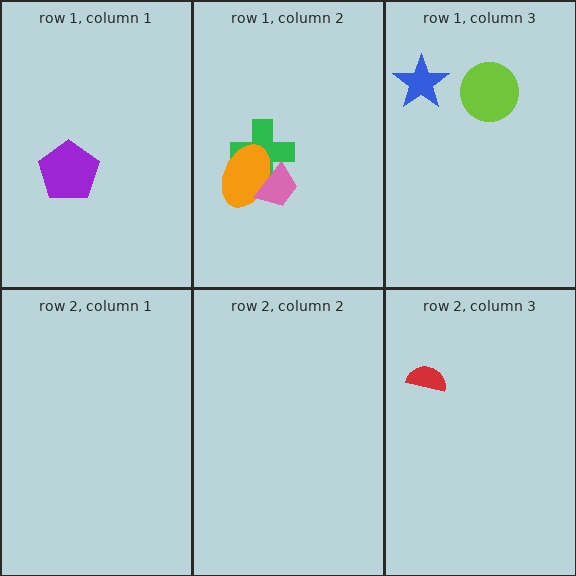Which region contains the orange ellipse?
The row 1, column 2 region.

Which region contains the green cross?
The row 1, column 2 region.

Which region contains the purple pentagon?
The row 1, column 1 region.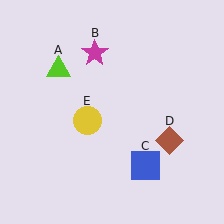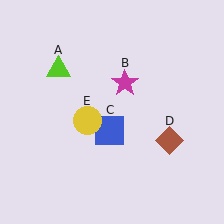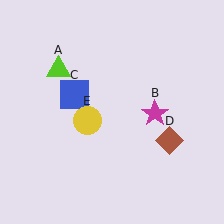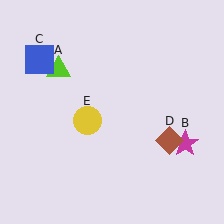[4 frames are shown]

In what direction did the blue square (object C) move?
The blue square (object C) moved up and to the left.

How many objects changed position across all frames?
2 objects changed position: magenta star (object B), blue square (object C).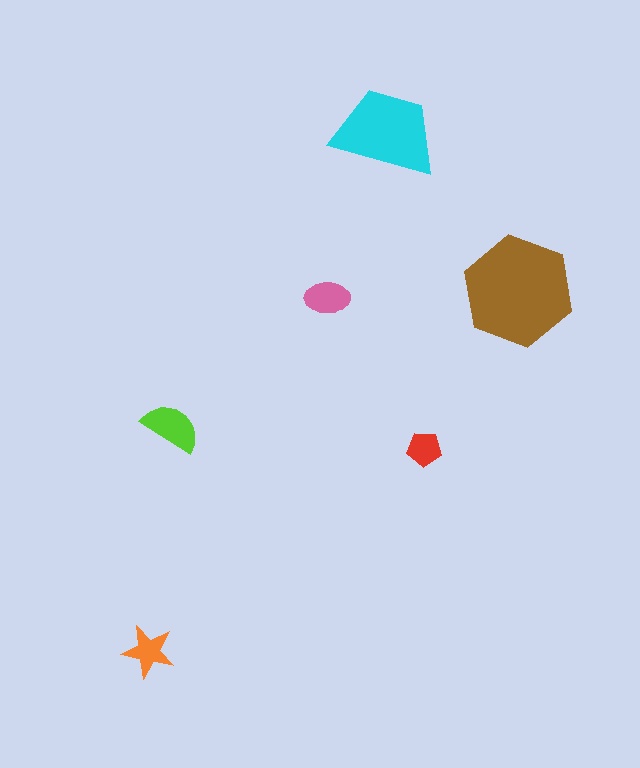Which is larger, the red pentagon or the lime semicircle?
The lime semicircle.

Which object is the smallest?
The red pentagon.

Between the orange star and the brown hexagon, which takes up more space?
The brown hexagon.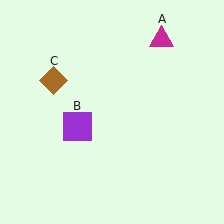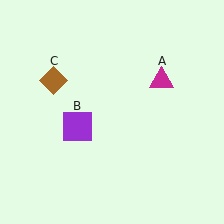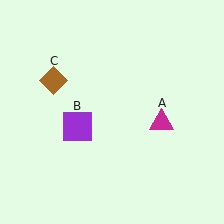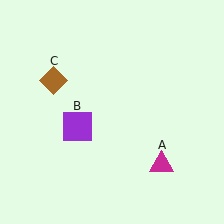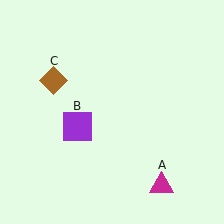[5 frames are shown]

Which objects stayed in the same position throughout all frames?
Purple square (object B) and brown diamond (object C) remained stationary.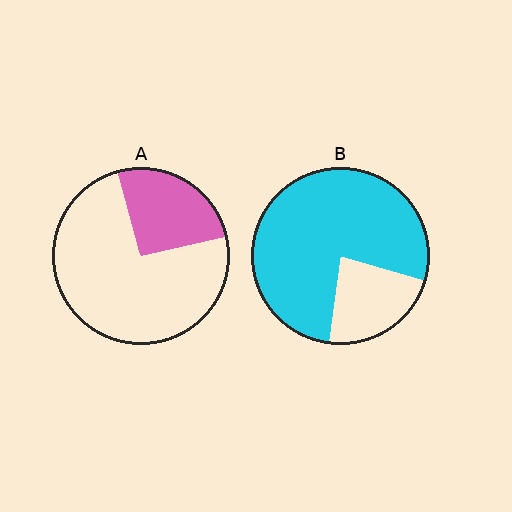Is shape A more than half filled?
No.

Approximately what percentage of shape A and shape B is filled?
A is approximately 25% and B is approximately 80%.